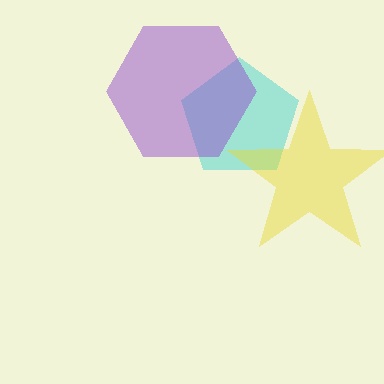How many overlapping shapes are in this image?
There are 3 overlapping shapes in the image.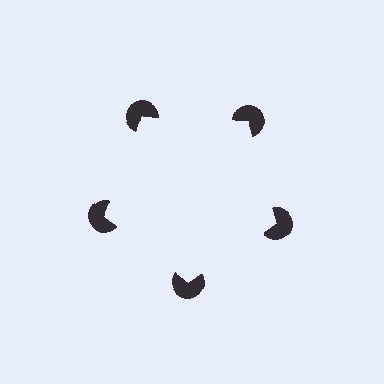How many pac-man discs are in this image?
There are 5 — one at each vertex of the illusory pentagon.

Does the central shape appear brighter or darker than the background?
It typically appears slightly brighter than the background, even though no actual brightness change is drawn.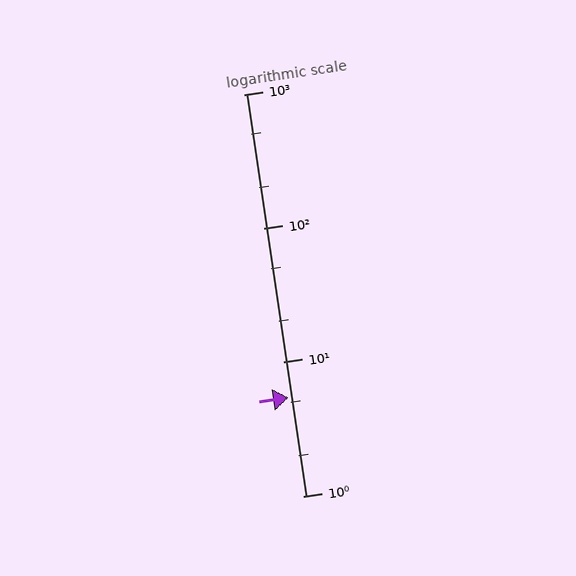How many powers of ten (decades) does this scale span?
The scale spans 3 decades, from 1 to 1000.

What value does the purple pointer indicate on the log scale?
The pointer indicates approximately 5.4.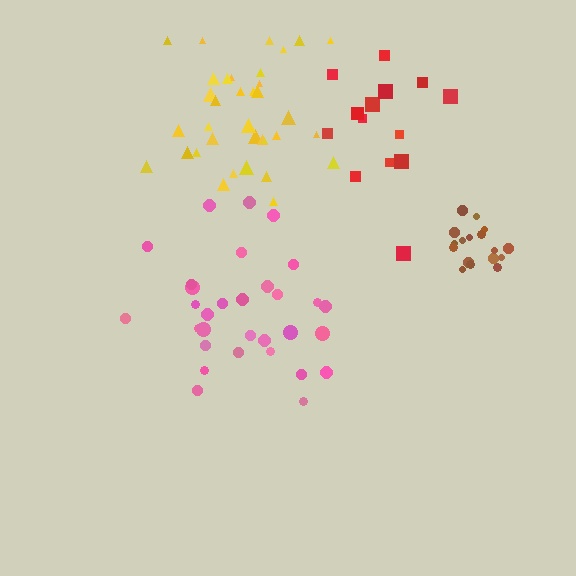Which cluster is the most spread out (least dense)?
Red.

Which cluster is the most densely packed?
Brown.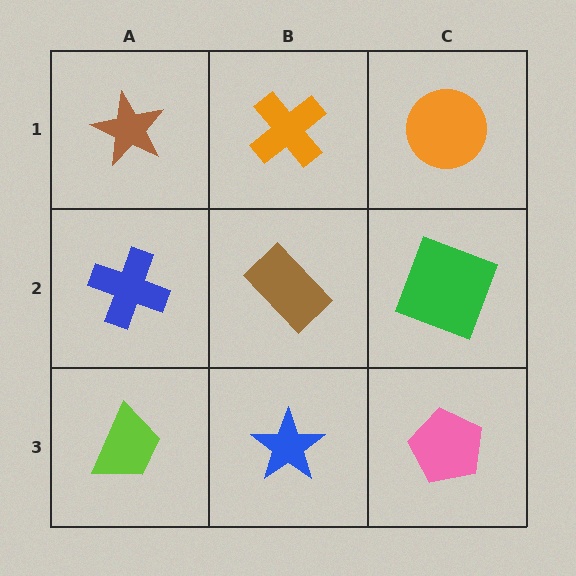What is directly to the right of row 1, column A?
An orange cross.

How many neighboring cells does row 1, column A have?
2.